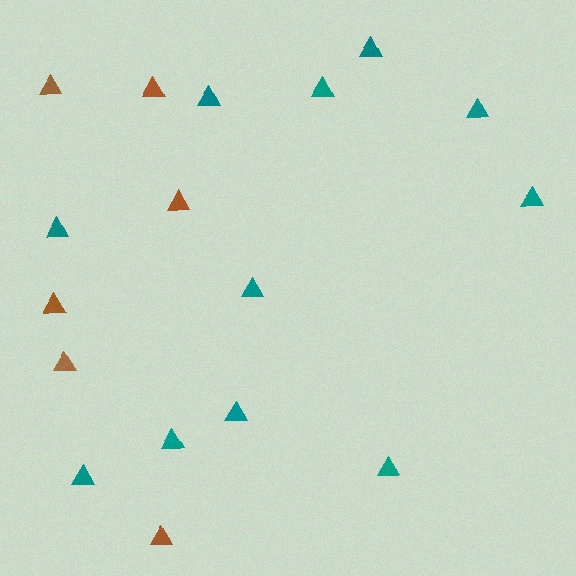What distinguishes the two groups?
There are 2 groups: one group of brown triangles (6) and one group of teal triangles (11).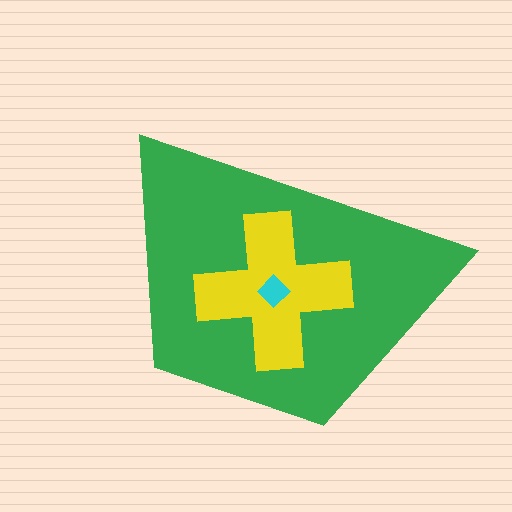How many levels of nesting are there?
3.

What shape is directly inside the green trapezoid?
The yellow cross.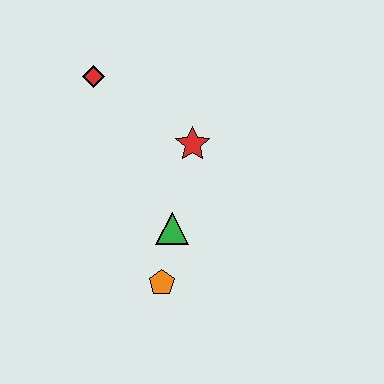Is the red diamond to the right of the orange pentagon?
No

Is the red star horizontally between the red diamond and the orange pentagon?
No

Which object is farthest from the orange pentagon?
The red diamond is farthest from the orange pentagon.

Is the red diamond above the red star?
Yes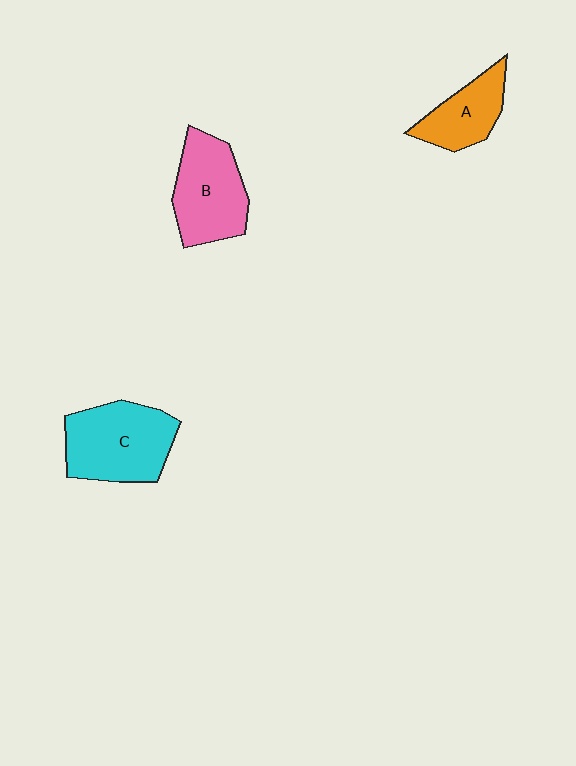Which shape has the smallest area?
Shape A (orange).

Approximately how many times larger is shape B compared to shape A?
Approximately 1.5 times.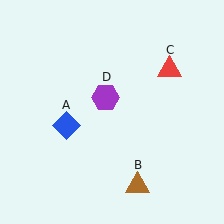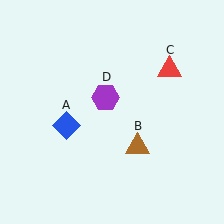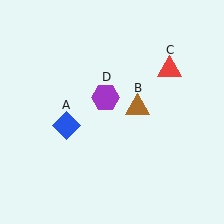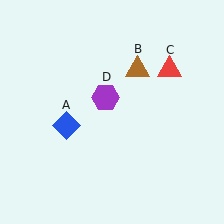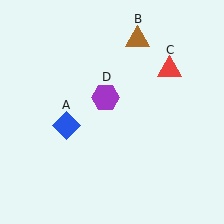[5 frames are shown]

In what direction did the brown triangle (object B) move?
The brown triangle (object B) moved up.